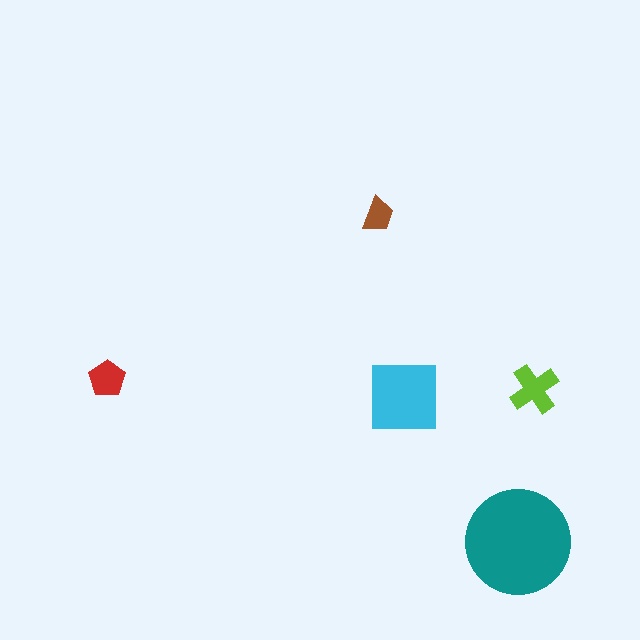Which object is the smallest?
The brown trapezoid.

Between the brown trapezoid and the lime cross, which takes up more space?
The lime cross.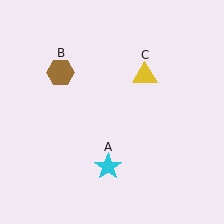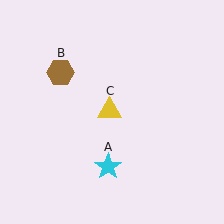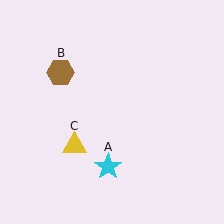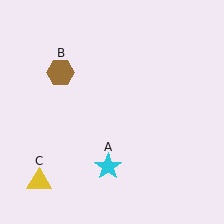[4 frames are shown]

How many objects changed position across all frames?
1 object changed position: yellow triangle (object C).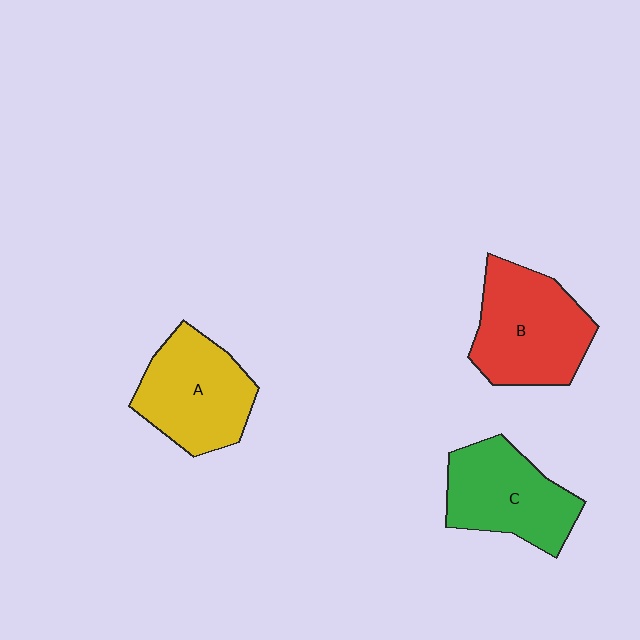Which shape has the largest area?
Shape B (red).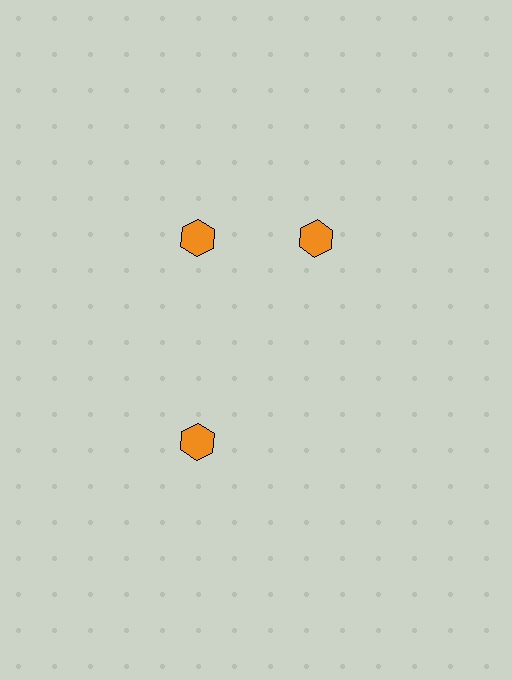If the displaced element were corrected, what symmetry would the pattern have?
It would have 3-fold rotational symmetry — the pattern would map onto itself every 120 degrees.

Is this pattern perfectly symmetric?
No. The 3 orange hexagons are arranged in a ring, but one element near the 3 o'clock position is rotated out of alignment along the ring, breaking the 3-fold rotational symmetry.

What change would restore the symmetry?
The symmetry would be restored by rotating it back into even spacing with its neighbors so that all 3 hexagons sit at equal angles and equal distance from the center.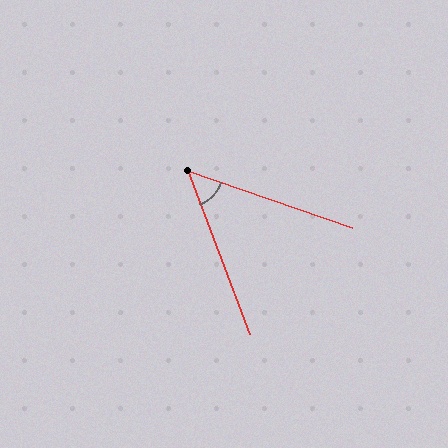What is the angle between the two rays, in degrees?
Approximately 50 degrees.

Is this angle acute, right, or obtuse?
It is acute.